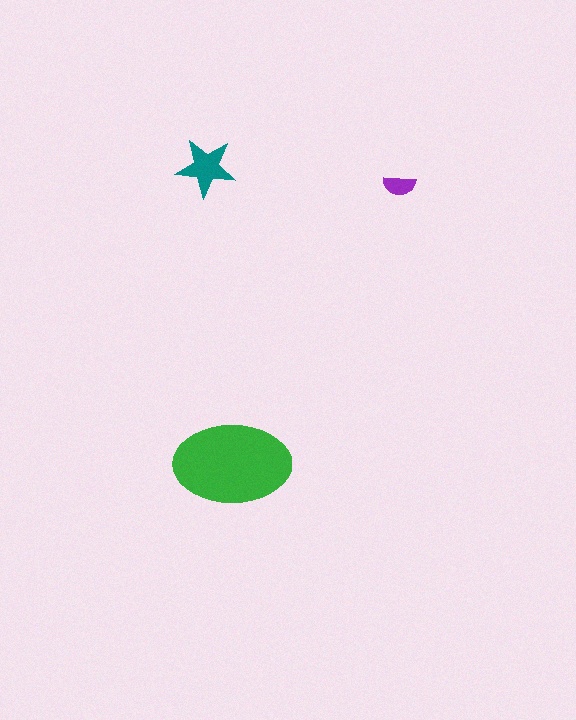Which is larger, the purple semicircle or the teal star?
The teal star.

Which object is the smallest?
The purple semicircle.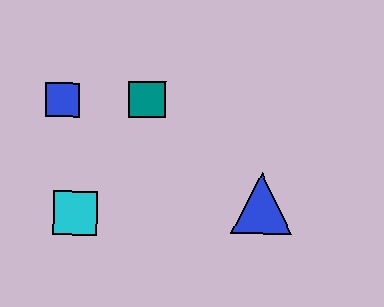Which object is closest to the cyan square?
The blue square is closest to the cyan square.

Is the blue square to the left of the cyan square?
Yes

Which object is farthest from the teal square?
The blue triangle is farthest from the teal square.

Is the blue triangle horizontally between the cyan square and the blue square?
No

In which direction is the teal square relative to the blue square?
The teal square is to the right of the blue square.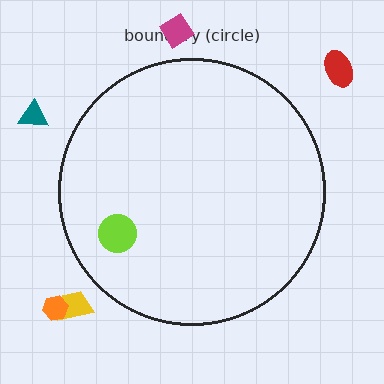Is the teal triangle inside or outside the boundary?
Outside.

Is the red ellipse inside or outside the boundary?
Outside.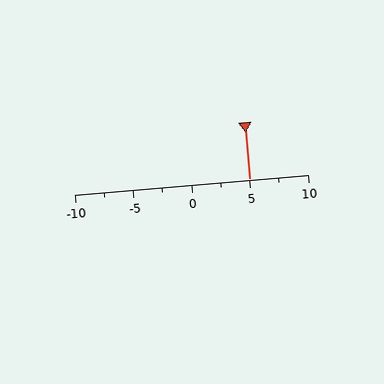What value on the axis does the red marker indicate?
The marker indicates approximately 5.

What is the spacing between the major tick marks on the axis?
The major ticks are spaced 5 apart.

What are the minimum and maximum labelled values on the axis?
The axis runs from -10 to 10.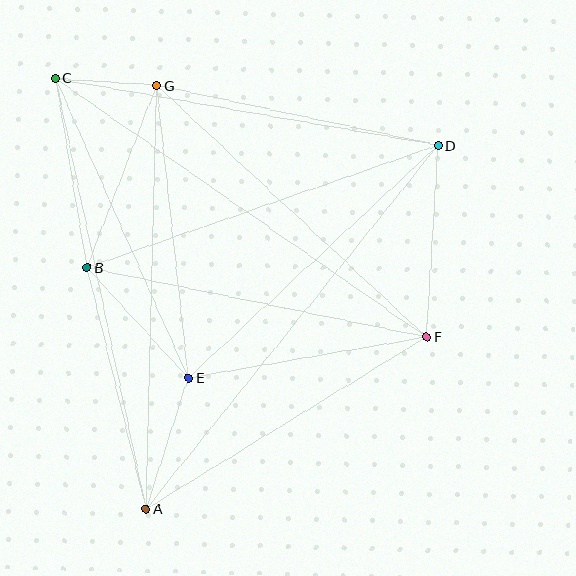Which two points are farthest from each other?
Points A and D are farthest from each other.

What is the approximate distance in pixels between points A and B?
The distance between A and B is approximately 248 pixels.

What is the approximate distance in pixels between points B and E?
The distance between B and E is approximately 150 pixels.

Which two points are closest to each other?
Points C and G are closest to each other.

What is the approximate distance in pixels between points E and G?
The distance between E and G is approximately 294 pixels.